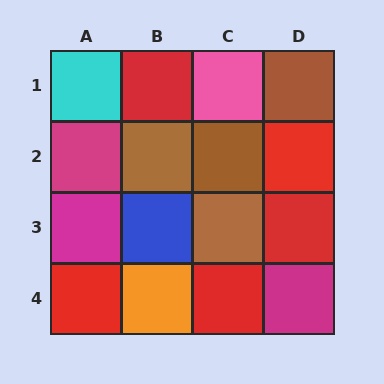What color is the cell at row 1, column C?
Pink.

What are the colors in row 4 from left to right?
Red, orange, red, magenta.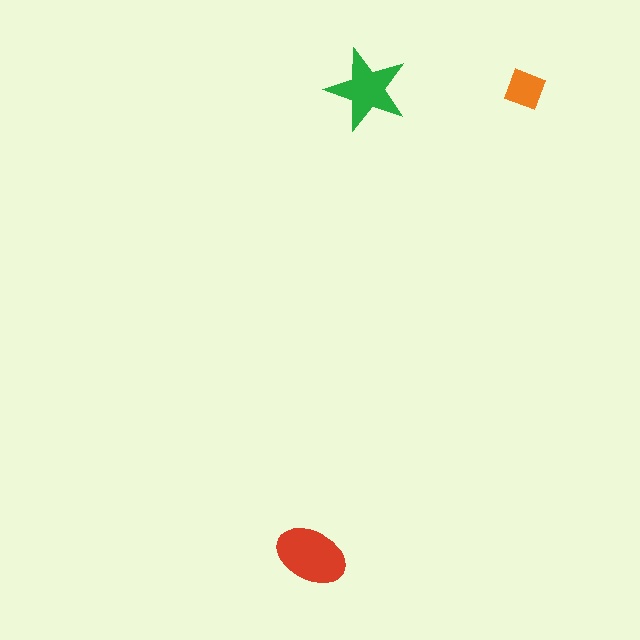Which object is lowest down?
The red ellipse is bottommost.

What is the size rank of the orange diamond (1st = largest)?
3rd.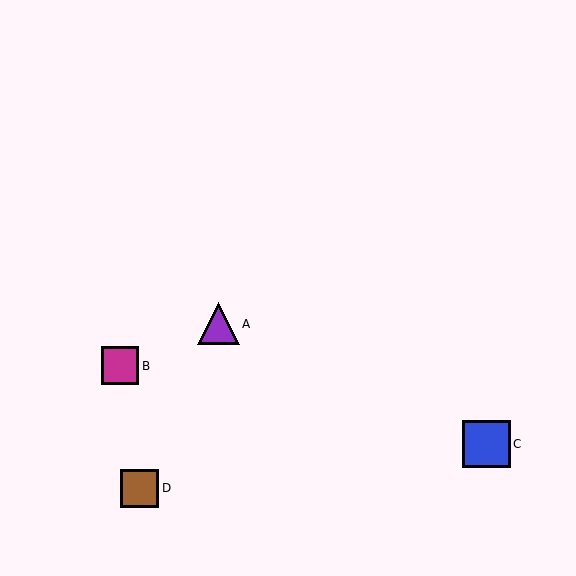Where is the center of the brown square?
The center of the brown square is at (140, 488).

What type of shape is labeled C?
Shape C is a blue square.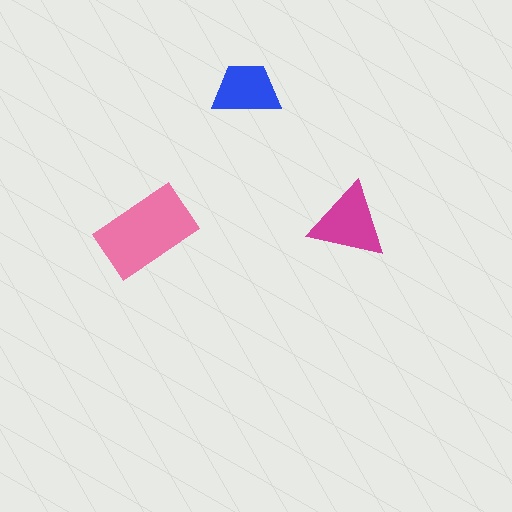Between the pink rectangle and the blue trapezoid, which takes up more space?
The pink rectangle.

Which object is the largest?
The pink rectangle.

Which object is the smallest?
The blue trapezoid.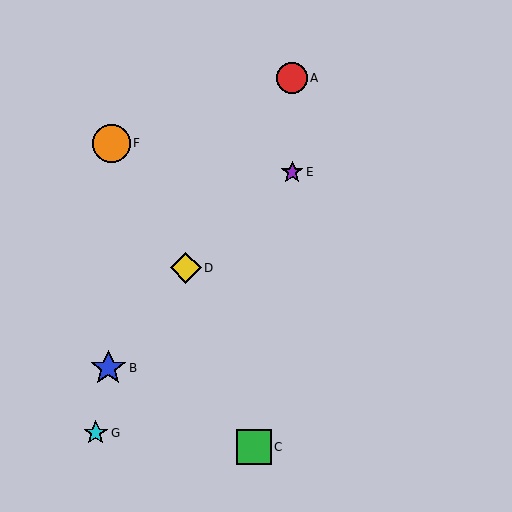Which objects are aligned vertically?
Objects A, E are aligned vertically.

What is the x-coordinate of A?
Object A is at x≈292.